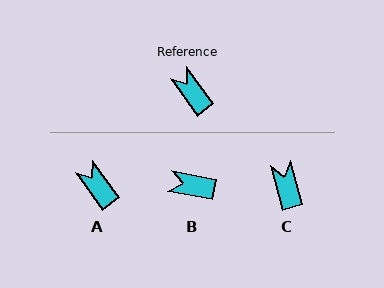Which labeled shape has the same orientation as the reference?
A.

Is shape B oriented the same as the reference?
No, it is off by about 43 degrees.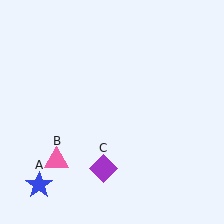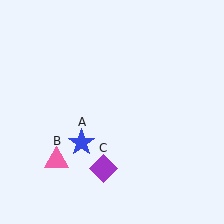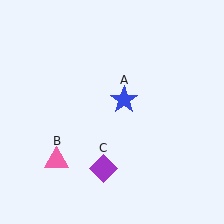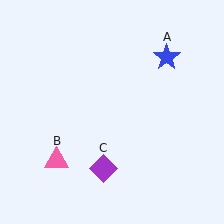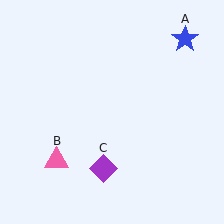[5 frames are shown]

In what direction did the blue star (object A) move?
The blue star (object A) moved up and to the right.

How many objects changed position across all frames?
1 object changed position: blue star (object A).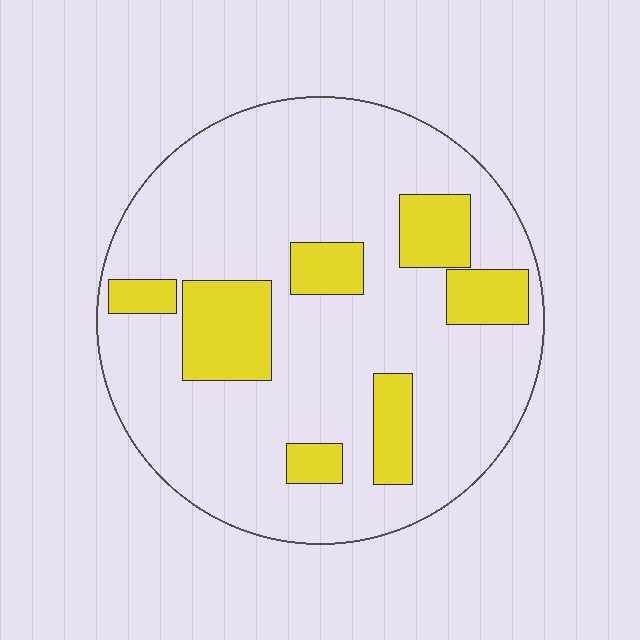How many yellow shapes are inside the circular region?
7.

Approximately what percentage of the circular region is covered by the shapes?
Approximately 20%.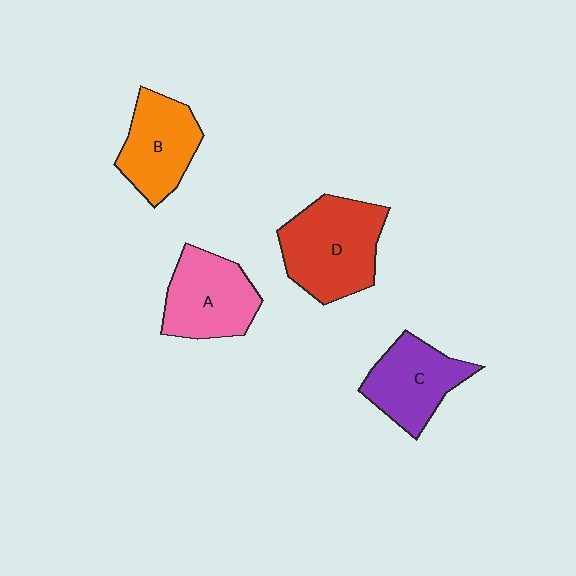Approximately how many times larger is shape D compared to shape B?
Approximately 1.3 times.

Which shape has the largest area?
Shape D (red).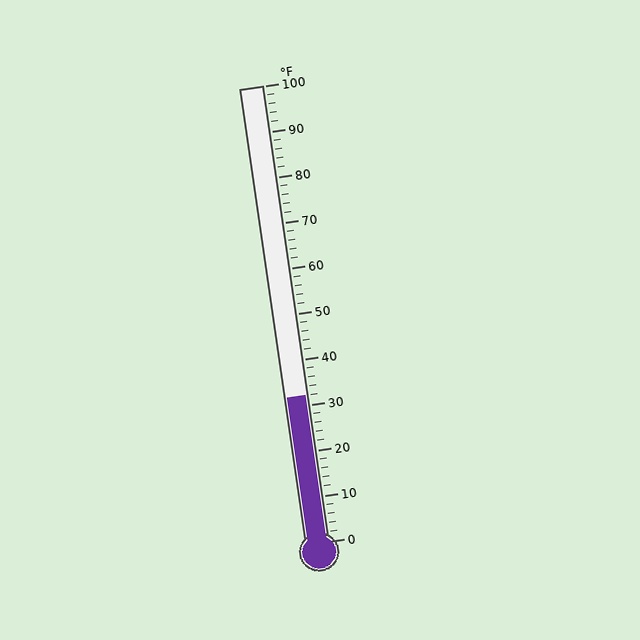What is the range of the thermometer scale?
The thermometer scale ranges from 0°F to 100°F.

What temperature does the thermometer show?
The thermometer shows approximately 32°F.